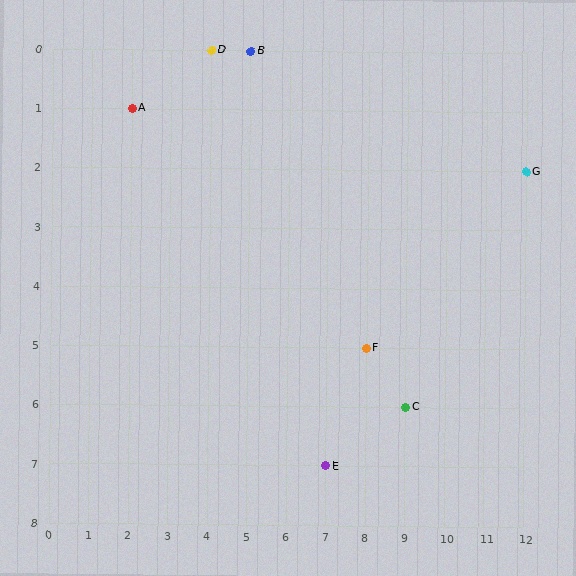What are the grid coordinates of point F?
Point F is at grid coordinates (8, 5).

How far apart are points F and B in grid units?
Points F and B are 3 columns and 5 rows apart (about 5.8 grid units diagonally).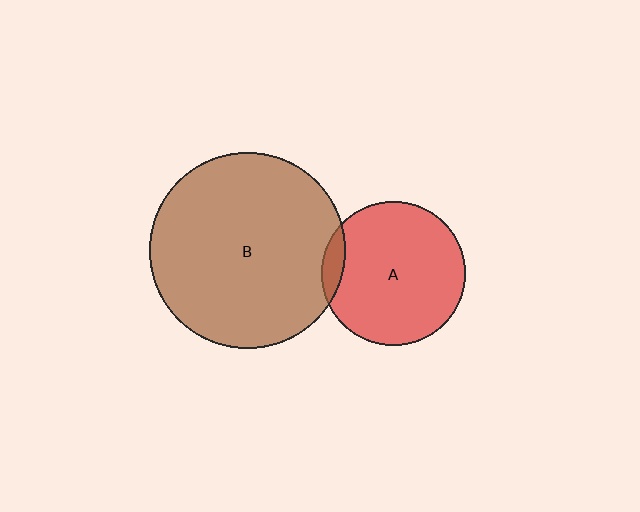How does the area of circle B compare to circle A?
Approximately 1.9 times.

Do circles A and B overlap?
Yes.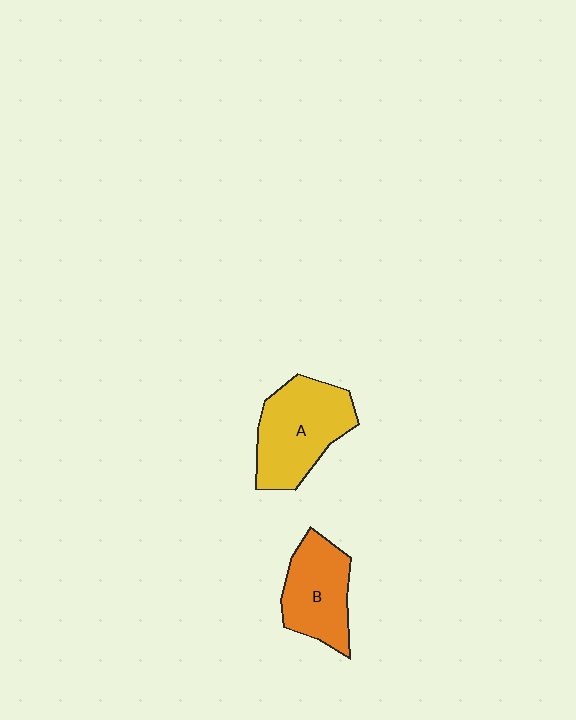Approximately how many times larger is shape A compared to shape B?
Approximately 1.2 times.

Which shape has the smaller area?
Shape B (orange).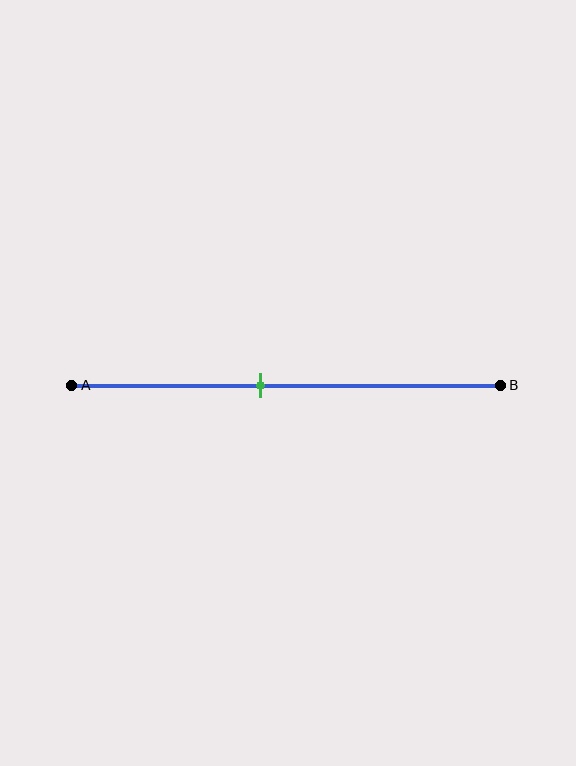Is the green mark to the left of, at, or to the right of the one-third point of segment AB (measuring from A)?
The green mark is to the right of the one-third point of segment AB.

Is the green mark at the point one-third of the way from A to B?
No, the mark is at about 45% from A, not at the 33% one-third point.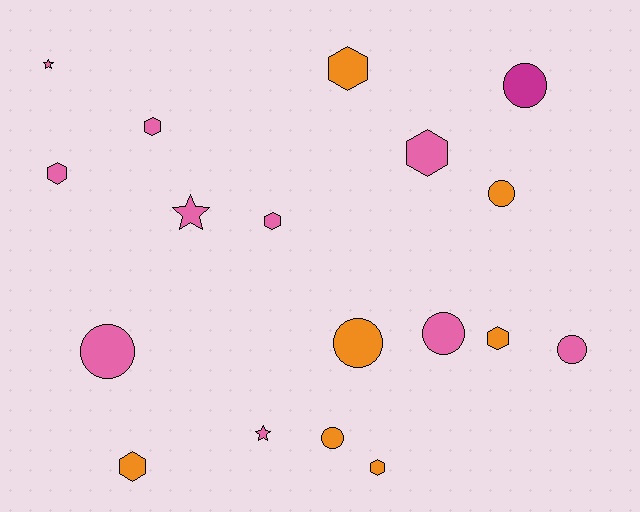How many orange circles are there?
There are 3 orange circles.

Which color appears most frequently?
Pink, with 10 objects.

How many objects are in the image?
There are 18 objects.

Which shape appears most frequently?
Hexagon, with 8 objects.